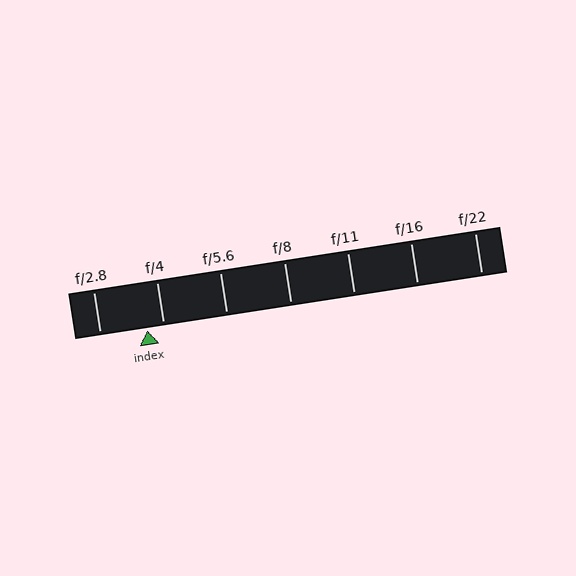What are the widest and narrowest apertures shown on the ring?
The widest aperture shown is f/2.8 and the narrowest is f/22.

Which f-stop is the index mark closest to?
The index mark is closest to f/4.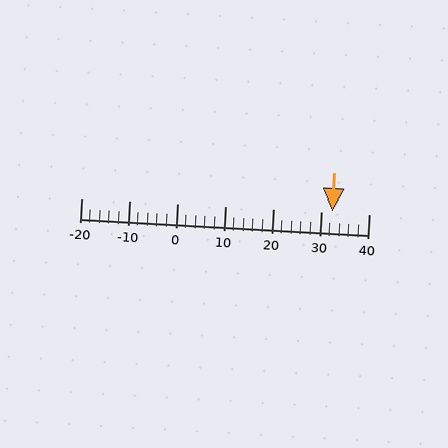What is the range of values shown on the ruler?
The ruler shows values from -20 to 40.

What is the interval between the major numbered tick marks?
The major tick marks are spaced 10 units apart.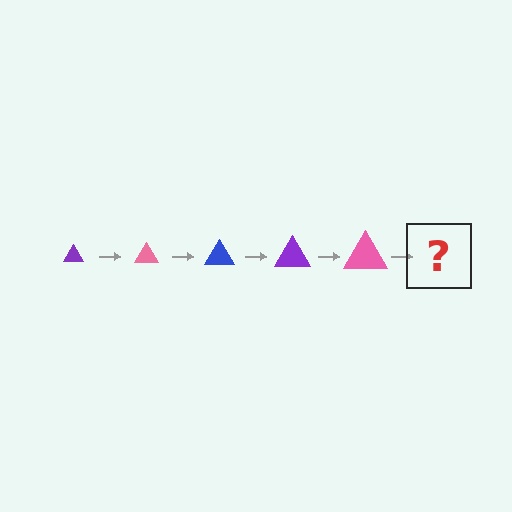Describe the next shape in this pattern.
It should be a blue triangle, larger than the previous one.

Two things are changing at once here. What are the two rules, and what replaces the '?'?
The two rules are that the triangle grows larger each step and the color cycles through purple, pink, and blue. The '?' should be a blue triangle, larger than the previous one.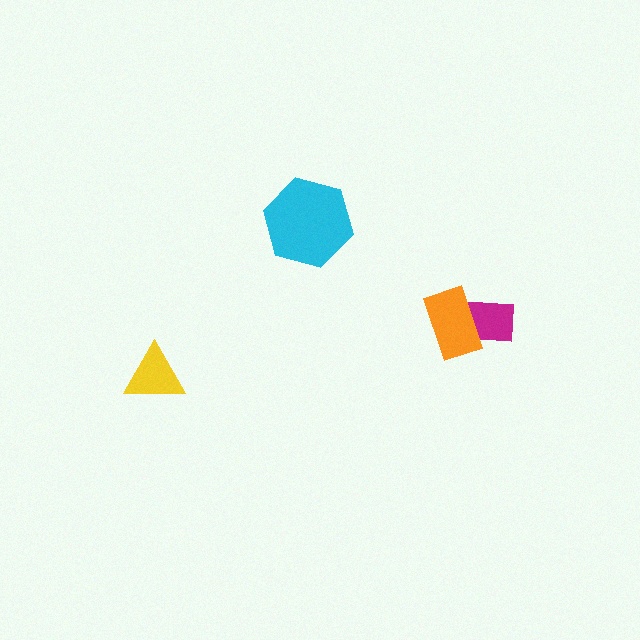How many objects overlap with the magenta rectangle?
1 object overlaps with the magenta rectangle.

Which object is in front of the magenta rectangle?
The orange rectangle is in front of the magenta rectangle.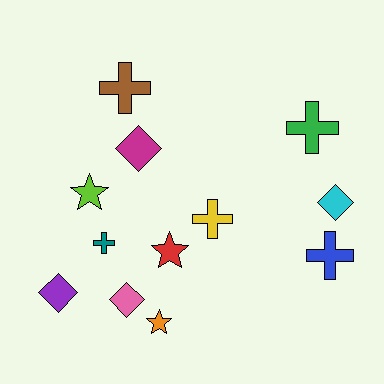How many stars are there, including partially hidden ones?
There are 3 stars.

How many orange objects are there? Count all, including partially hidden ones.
There is 1 orange object.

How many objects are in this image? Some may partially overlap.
There are 12 objects.